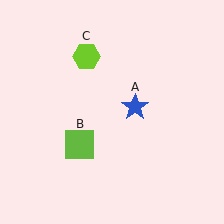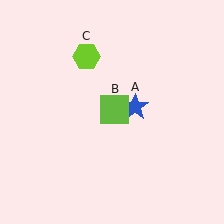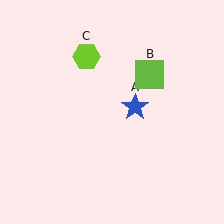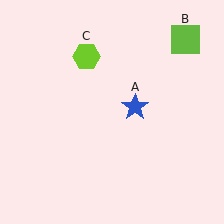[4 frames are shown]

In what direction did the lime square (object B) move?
The lime square (object B) moved up and to the right.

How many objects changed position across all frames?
1 object changed position: lime square (object B).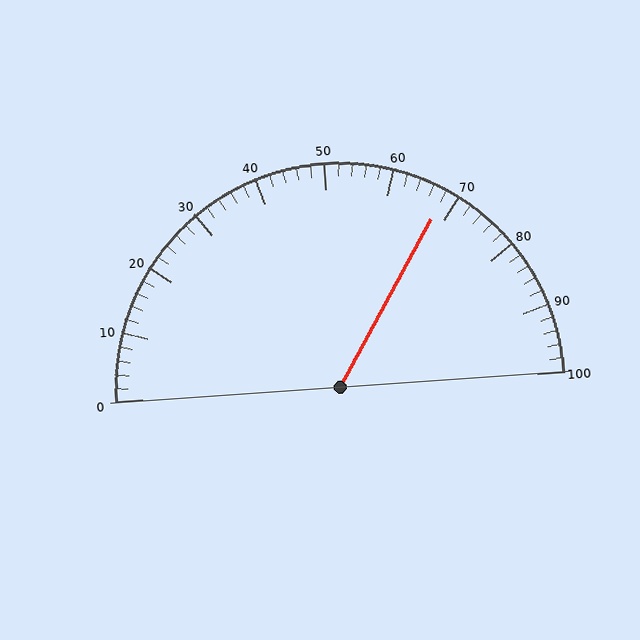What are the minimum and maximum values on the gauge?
The gauge ranges from 0 to 100.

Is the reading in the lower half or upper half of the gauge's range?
The reading is in the upper half of the range (0 to 100).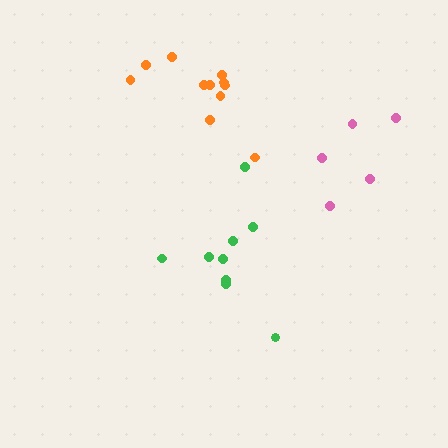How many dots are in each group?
Group 1: 9 dots, Group 2: 11 dots, Group 3: 5 dots (25 total).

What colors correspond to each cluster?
The clusters are colored: green, orange, pink.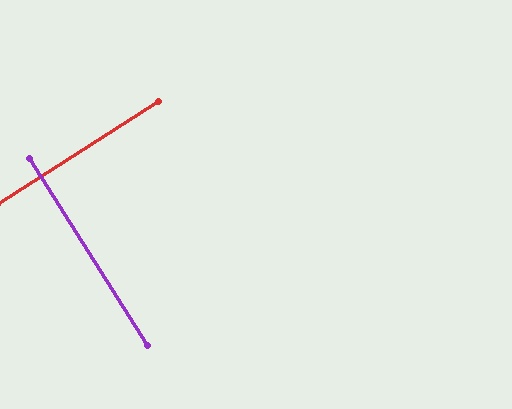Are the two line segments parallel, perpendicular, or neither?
Perpendicular — they meet at approximately 90°.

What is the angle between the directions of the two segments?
Approximately 90 degrees.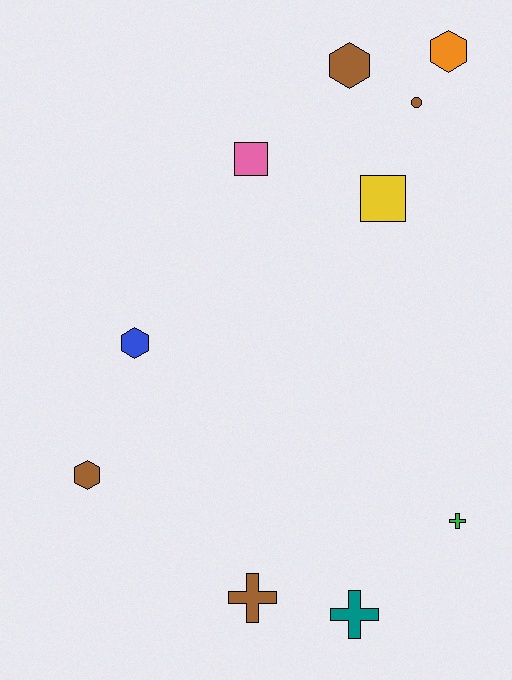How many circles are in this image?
There is 1 circle.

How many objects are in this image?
There are 10 objects.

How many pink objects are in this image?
There is 1 pink object.